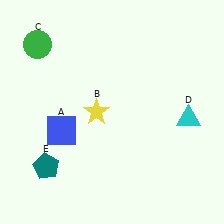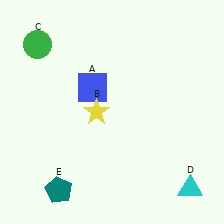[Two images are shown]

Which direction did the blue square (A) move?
The blue square (A) moved up.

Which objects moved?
The objects that moved are: the blue square (A), the cyan triangle (D), the teal pentagon (E).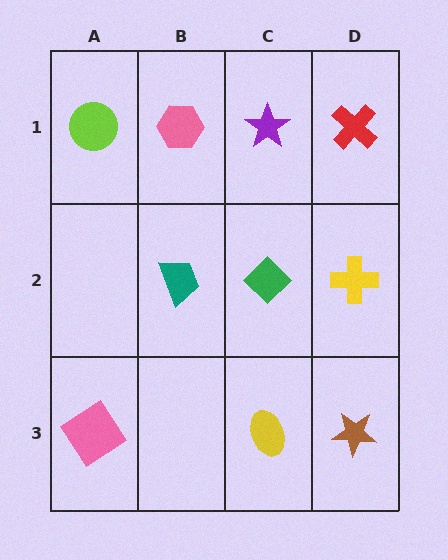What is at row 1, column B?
A pink hexagon.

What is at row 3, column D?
A brown star.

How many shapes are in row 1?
4 shapes.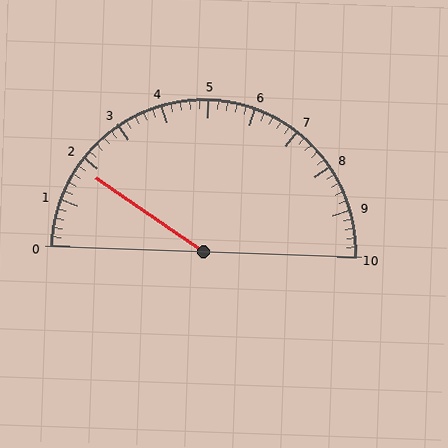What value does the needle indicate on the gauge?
The needle indicates approximately 1.8.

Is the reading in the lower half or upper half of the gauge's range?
The reading is in the lower half of the range (0 to 10).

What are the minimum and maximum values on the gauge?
The gauge ranges from 0 to 10.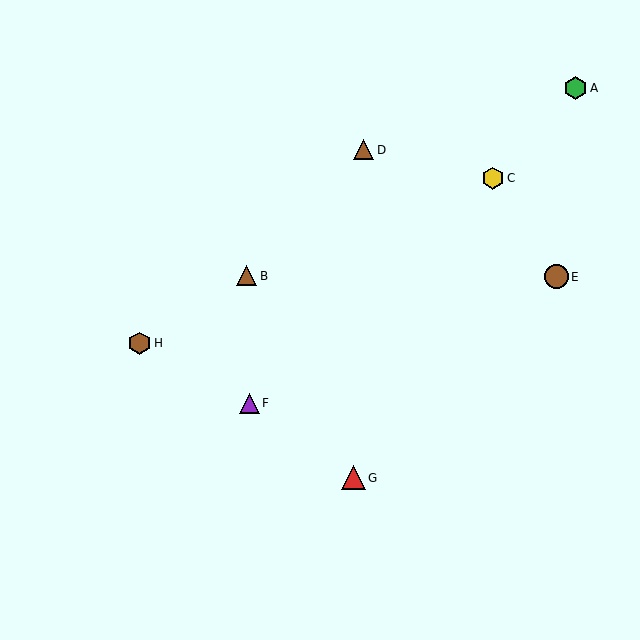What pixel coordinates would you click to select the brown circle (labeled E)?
Click at (556, 277) to select the brown circle E.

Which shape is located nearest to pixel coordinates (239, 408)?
The purple triangle (labeled F) at (249, 403) is nearest to that location.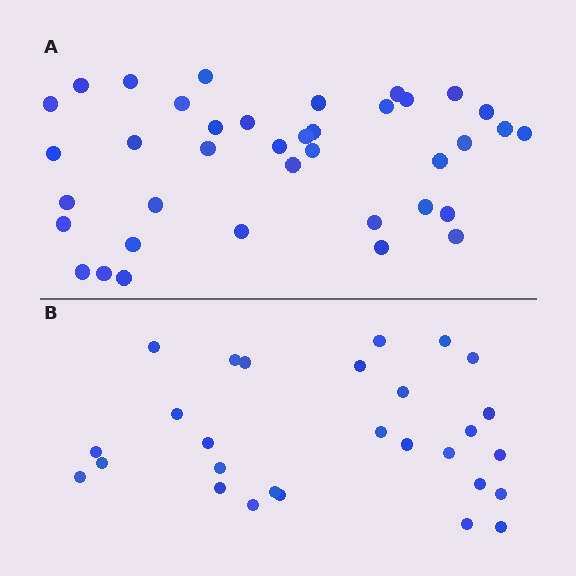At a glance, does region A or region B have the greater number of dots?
Region A (the top region) has more dots.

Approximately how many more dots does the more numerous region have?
Region A has roughly 10 or so more dots than region B.